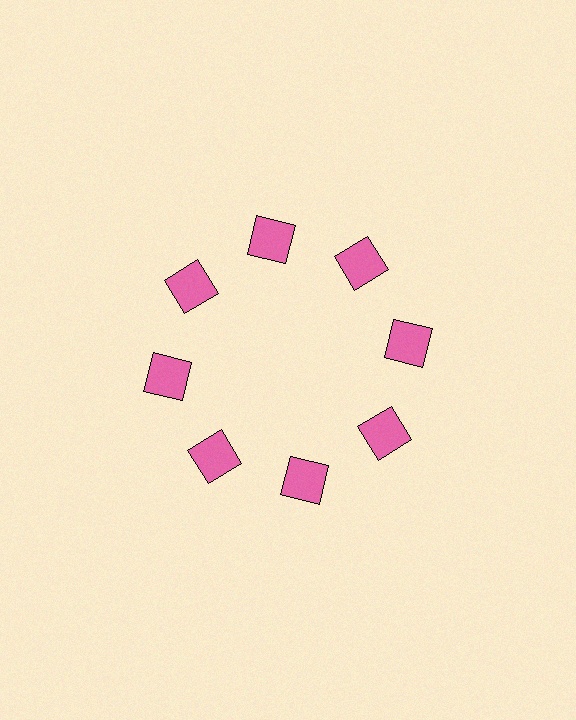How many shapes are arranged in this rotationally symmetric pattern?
There are 8 shapes, arranged in 8 groups of 1.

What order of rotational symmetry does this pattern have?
This pattern has 8-fold rotational symmetry.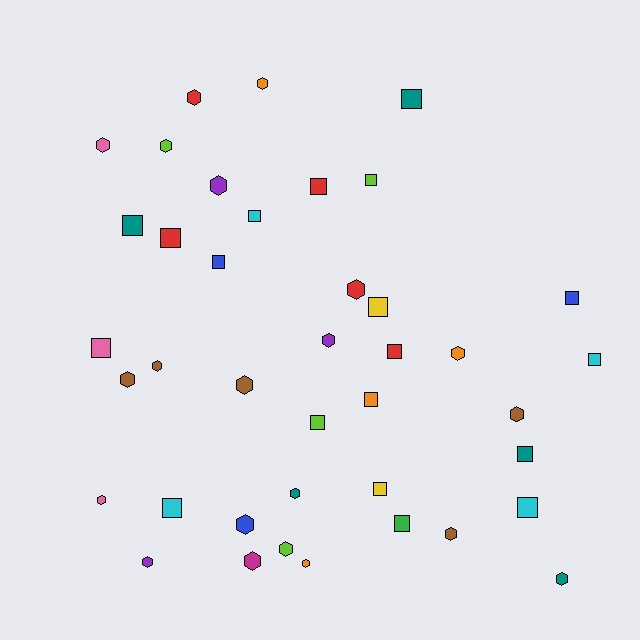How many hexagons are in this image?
There are 21 hexagons.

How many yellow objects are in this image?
There are 2 yellow objects.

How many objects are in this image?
There are 40 objects.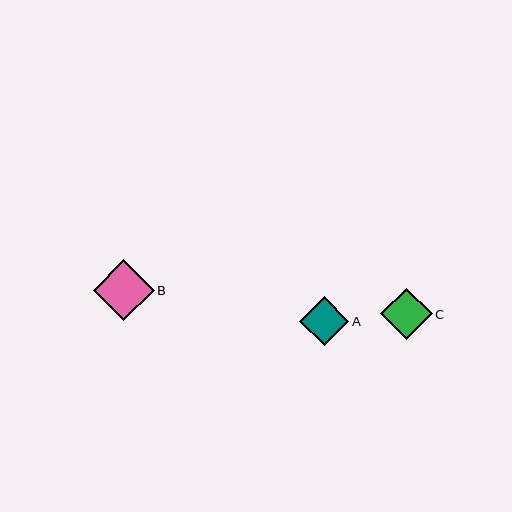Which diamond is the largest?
Diamond B is the largest with a size of approximately 61 pixels.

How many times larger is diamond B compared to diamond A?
Diamond B is approximately 1.2 times the size of diamond A.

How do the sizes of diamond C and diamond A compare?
Diamond C and diamond A are approximately the same size.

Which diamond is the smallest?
Diamond A is the smallest with a size of approximately 49 pixels.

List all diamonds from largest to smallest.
From largest to smallest: B, C, A.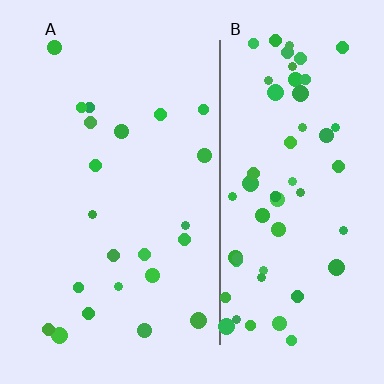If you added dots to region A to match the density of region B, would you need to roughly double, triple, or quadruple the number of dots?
Approximately triple.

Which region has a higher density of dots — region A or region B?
B (the right).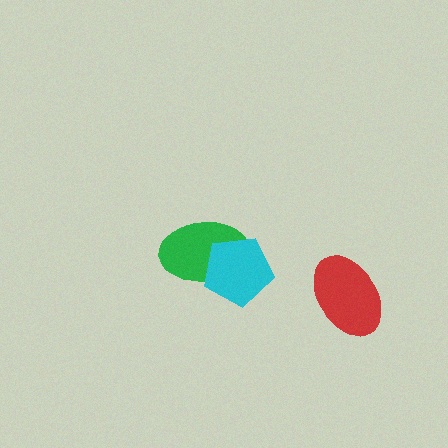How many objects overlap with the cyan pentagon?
1 object overlaps with the cyan pentagon.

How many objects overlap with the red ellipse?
0 objects overlap with the red ellipse.